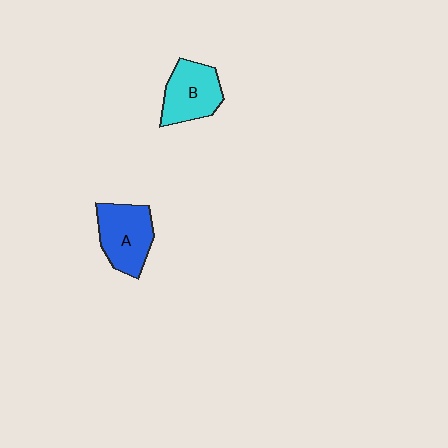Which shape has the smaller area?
Shape B (cyan).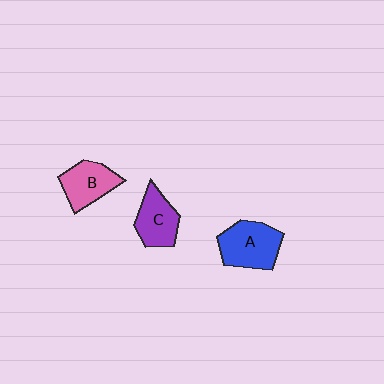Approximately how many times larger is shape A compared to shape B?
Approximately 1.3 times.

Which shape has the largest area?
Shape A (blue).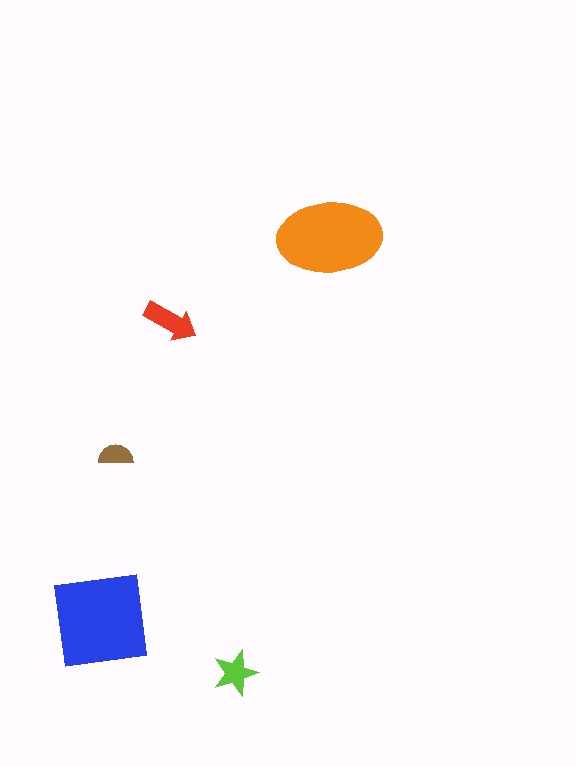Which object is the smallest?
The brown semicircle.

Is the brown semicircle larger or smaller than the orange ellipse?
Smaller.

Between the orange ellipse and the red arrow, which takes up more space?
The orange ellipse.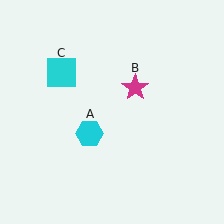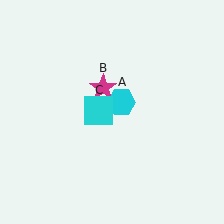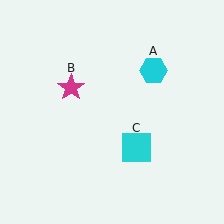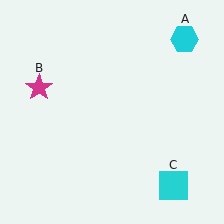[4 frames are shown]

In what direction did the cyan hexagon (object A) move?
The cyan hexagon (object A) moved up and to the right.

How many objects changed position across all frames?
3 objects changed position: cyan hexagon (object A), magenta star (object B), cyan square (object C).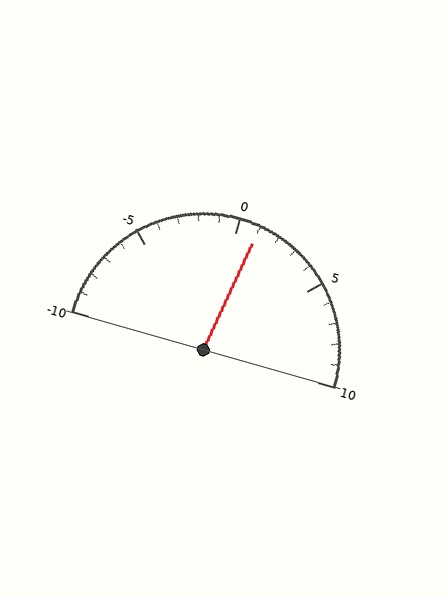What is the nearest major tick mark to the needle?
The nearest major tick mark is 0.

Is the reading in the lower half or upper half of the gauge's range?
The reading is in the upper half of the range (-10 to 10).